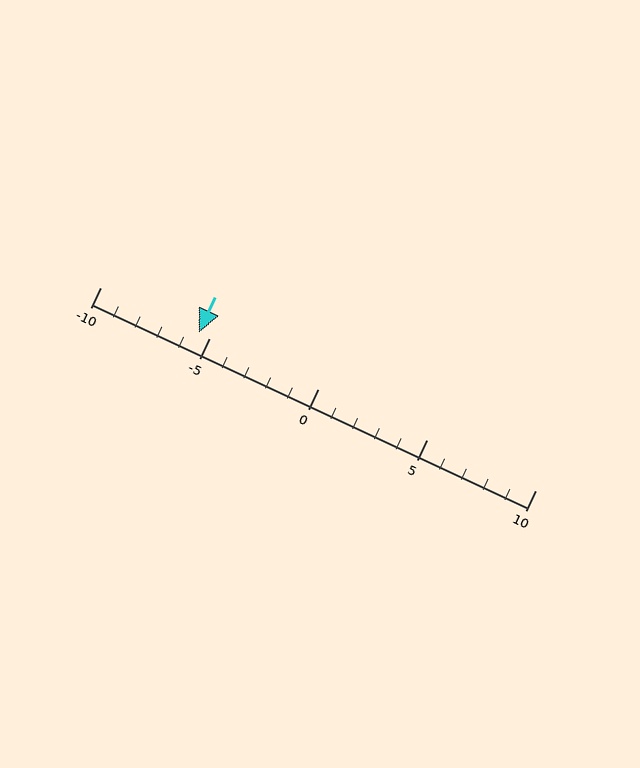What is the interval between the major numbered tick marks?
The major tick marks are spaced 5 units apart.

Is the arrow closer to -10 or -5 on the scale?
The arrow is closer to -5.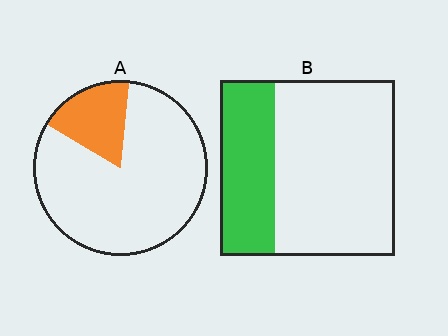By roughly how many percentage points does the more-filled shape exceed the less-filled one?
By roughly 15 percentage points (B over A).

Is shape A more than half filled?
No.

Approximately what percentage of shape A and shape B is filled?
A is approximately 20% and B is approximately 30%.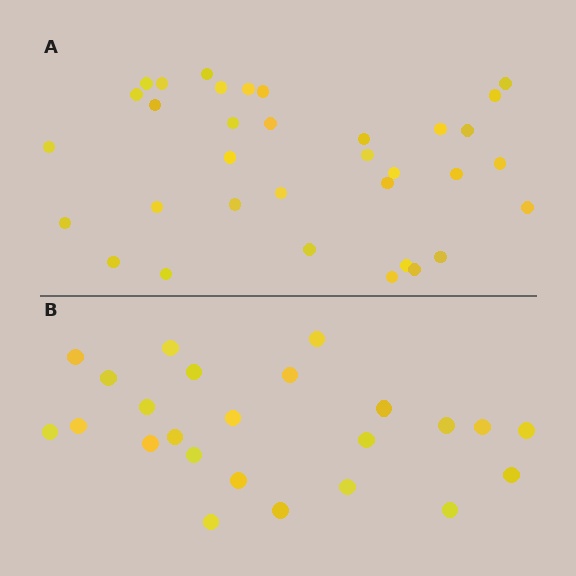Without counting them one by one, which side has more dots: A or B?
Region A (the top region) has more dots.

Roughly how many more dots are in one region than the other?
Region A has roughly 10 or so more dots than region B.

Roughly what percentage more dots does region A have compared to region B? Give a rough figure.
About 40% more.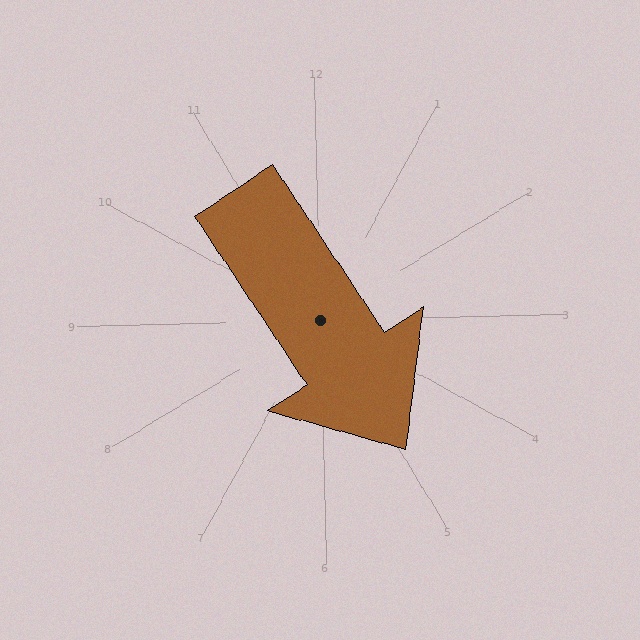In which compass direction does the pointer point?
Southeast.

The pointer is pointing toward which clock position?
Roughly 5 o'clock.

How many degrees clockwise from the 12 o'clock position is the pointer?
Approximately 148 degrees.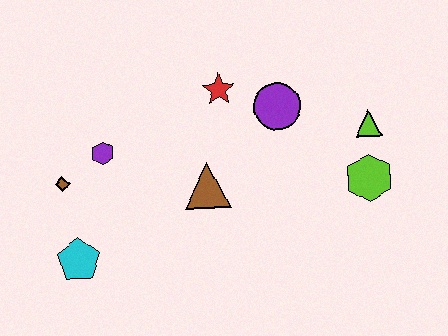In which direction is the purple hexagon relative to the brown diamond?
The purple hexagon is to the right of the brown diamond.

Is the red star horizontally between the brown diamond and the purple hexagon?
No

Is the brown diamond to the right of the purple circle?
No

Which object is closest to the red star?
The purple circle is closest to the red star.